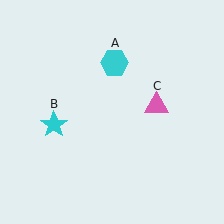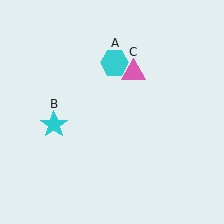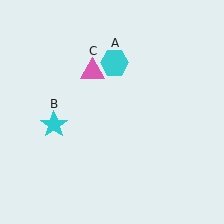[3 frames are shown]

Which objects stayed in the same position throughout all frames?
Cyan hexagon (object A) and cyan star (object B) remained stationary.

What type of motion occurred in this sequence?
The pink triangle (object C) rotated counterclockwise around the center of the scene.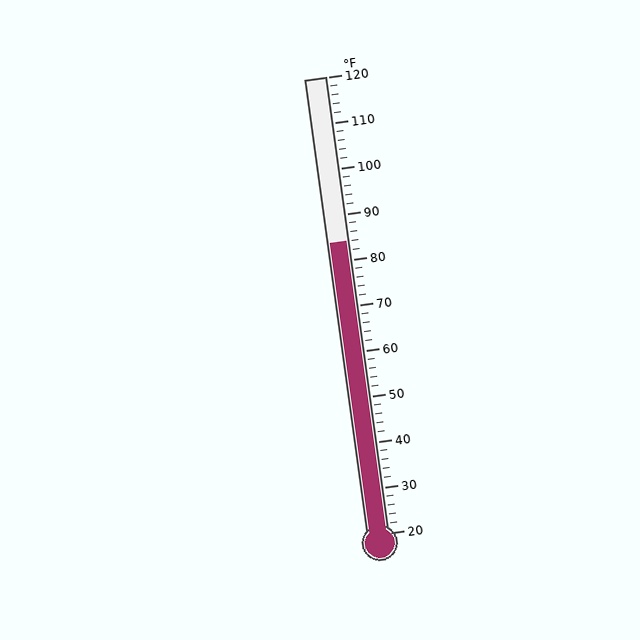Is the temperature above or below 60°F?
The temperature is above 60°F.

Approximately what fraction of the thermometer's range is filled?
The thermometer is filled to approximately 65% of its range.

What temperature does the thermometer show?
The thermometer shows approximately 84°F.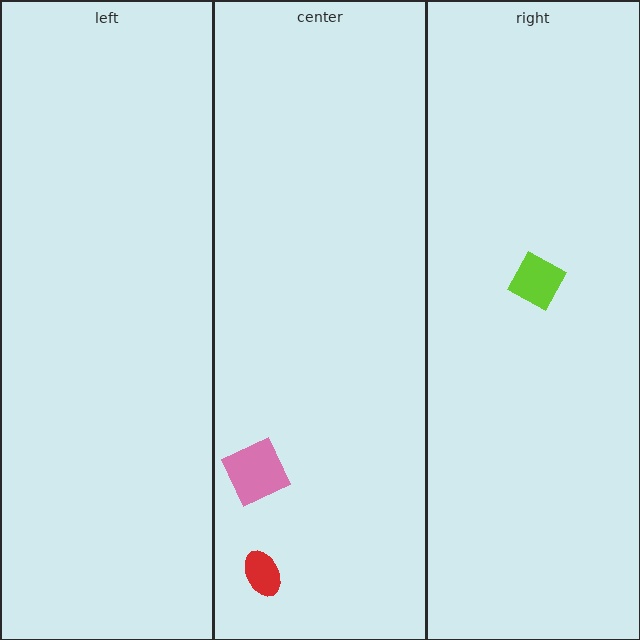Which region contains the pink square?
The center region.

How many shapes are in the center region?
2.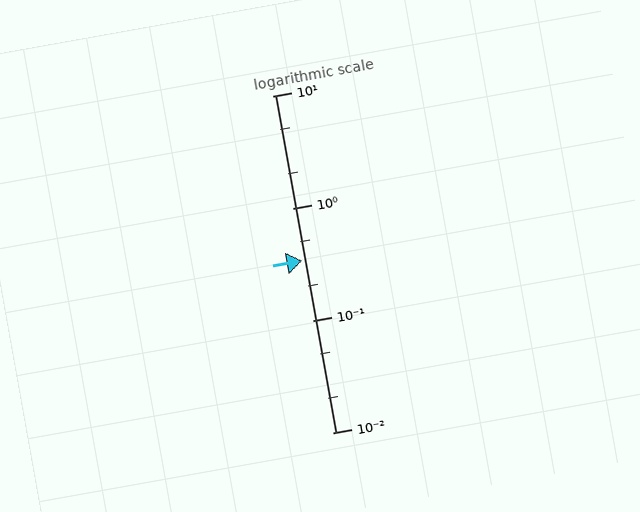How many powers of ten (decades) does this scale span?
The scale spans 3 decades, from 0.01 to 10.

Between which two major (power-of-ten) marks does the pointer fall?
The pointer is between 0.1 and 1.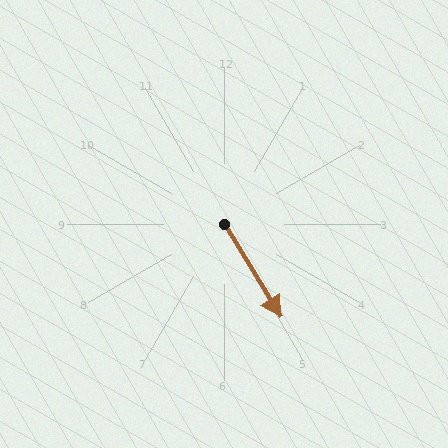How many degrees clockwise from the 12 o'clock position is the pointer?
Approximately 149 degrees.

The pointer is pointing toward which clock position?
Roughly 5 o'clock.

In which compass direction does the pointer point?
Southeast.